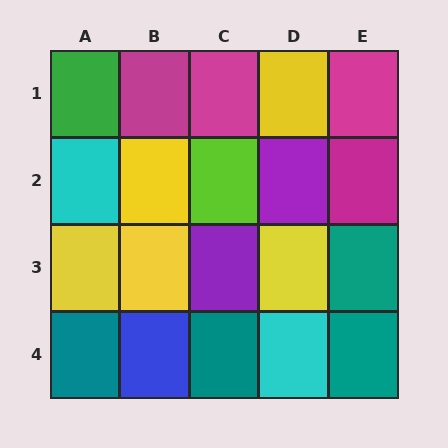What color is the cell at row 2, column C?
Lime.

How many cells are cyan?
2 cells are cyan.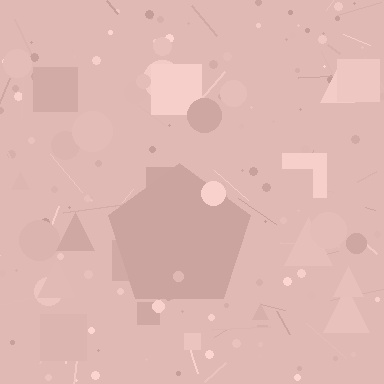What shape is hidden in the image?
A pentagon is hidden in the image.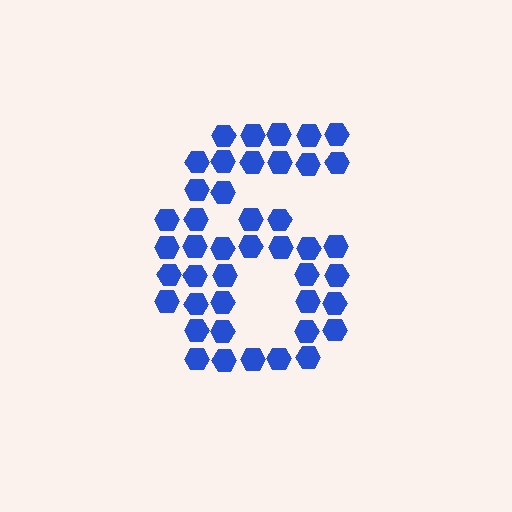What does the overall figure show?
The overall figure shows the digit 6.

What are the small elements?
The small elements are hexagons.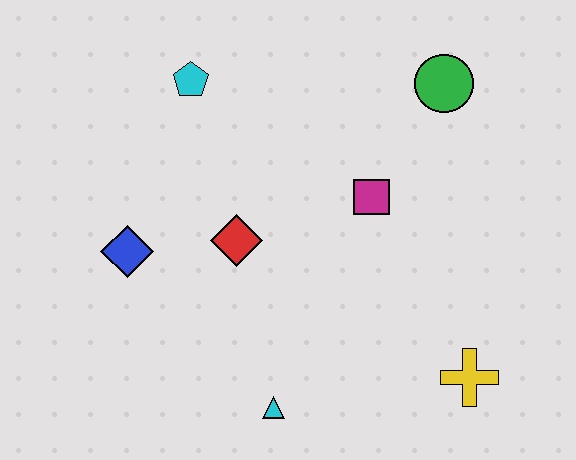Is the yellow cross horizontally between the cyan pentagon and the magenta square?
No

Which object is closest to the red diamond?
The blue diamond is closest to the red diamond.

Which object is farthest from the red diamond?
The yellow cross is farthest from the red diamond.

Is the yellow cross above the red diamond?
No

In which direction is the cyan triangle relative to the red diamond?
The cyan triangle is below the red diamond.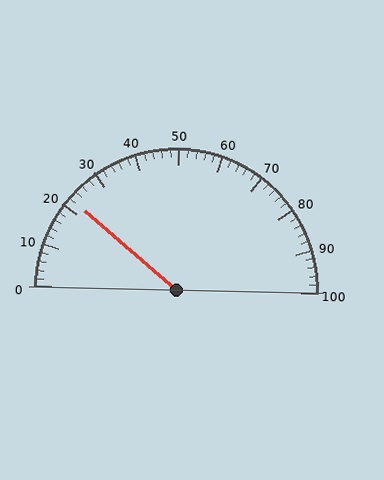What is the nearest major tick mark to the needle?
The nearest major tick mark is 20.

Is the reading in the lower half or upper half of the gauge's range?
The reading is in the lower half of the range (0 to 100).